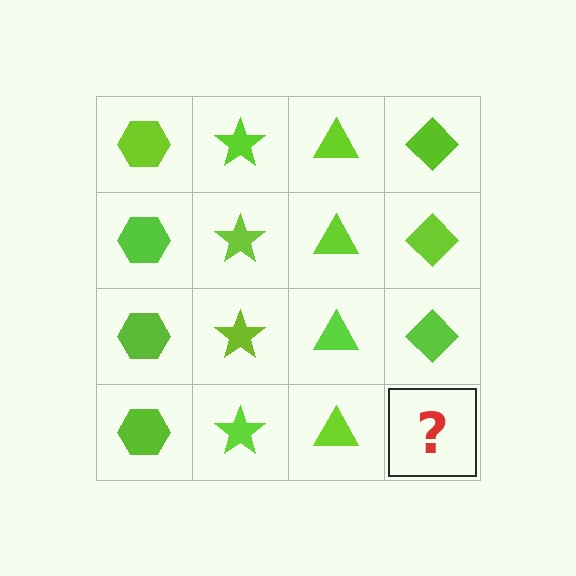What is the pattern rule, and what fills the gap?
The rule is that each column has a consistent shape. The gap should be filled with a lime diamond.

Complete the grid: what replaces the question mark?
The question mark should be replaced with a lime diamond.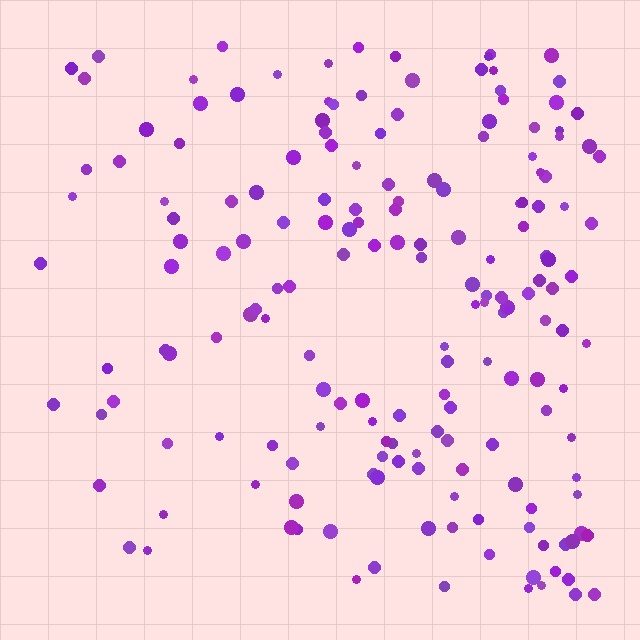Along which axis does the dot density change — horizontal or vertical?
Horizontal.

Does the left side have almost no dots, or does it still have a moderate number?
Still a moderate number, just noticeably fewer than the right.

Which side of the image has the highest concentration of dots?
The right.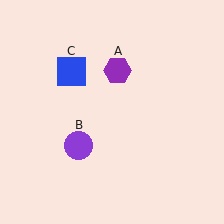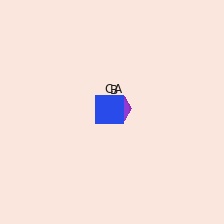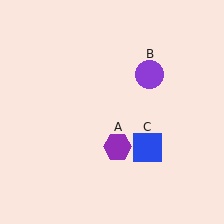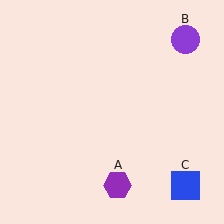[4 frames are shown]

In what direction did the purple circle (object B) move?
The purple circle (object B) moved up and to the right.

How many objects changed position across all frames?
3 objects changed position: purple hexagon (object A), purple circle (object B), blue square (object C).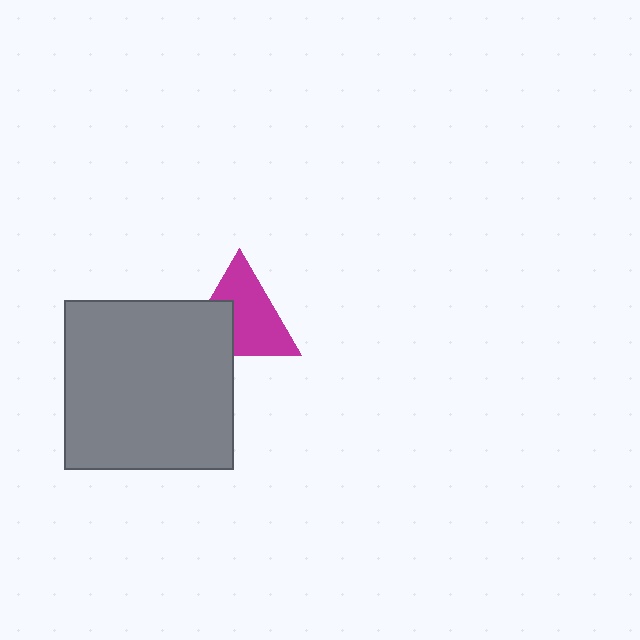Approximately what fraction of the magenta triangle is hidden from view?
Roughly 33% of the magenta triangle is hidden behind the gray square.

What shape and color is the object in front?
The object in front is a gray square.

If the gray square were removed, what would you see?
You would see the complete magenta triangle.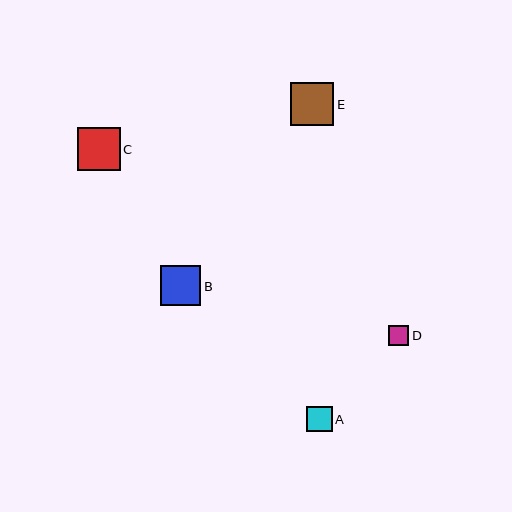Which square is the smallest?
Square D is the smallest with a size of approximately 20 pixels.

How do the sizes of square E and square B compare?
Square E and square B are approximately the same size.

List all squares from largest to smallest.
From largest to smallest: E, C, B, A, D.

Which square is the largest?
Square E is the largest with a size of approximately 43 pixels.